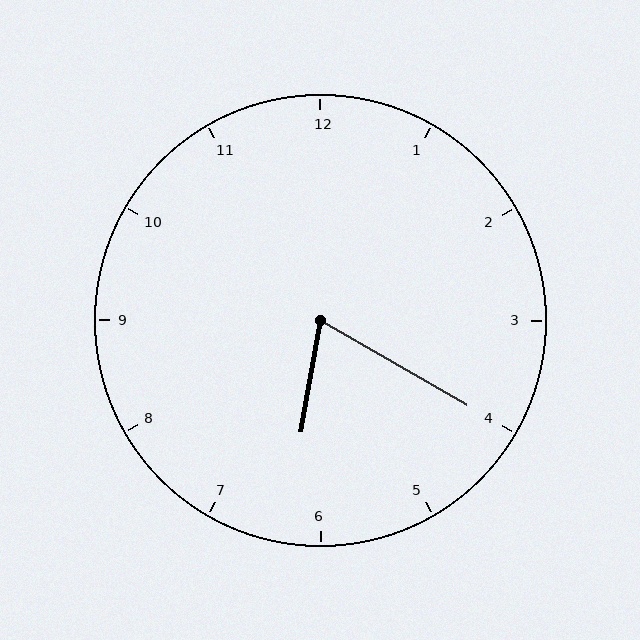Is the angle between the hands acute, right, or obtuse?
It is acute.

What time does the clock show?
6:20.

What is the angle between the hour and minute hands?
Approximately 70 degrees.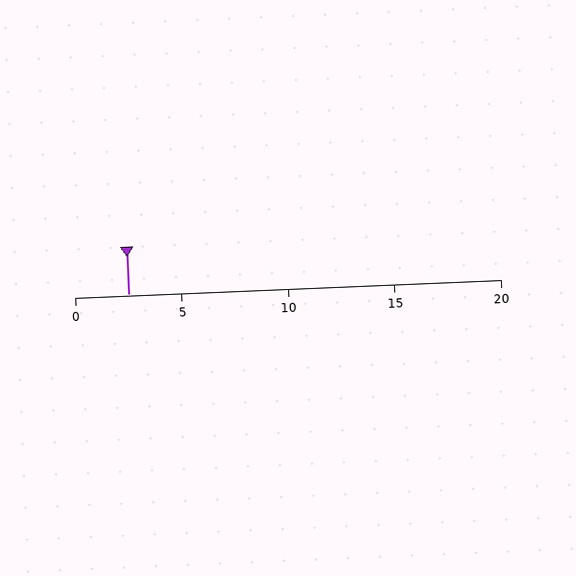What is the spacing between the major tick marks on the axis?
The major ticks are spaced 5 apart.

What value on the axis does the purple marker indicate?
The marker indicates approximately 2.5.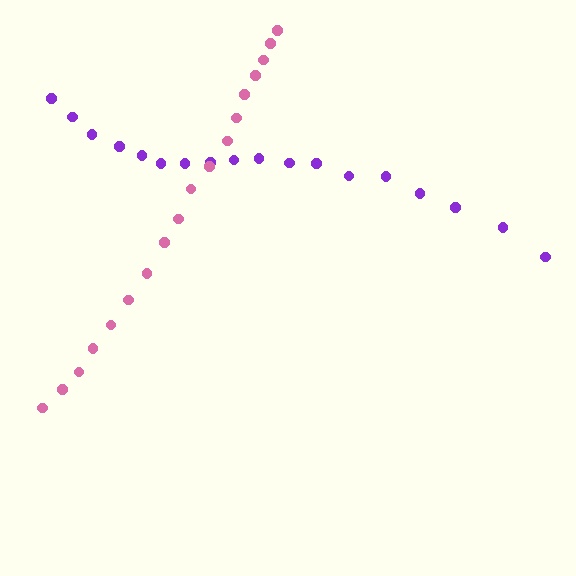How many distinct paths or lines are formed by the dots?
There are 2 distinct paths.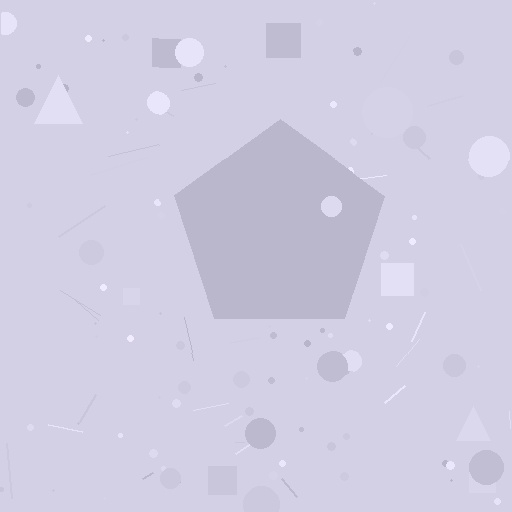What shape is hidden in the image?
A pentagon is hidden in the image.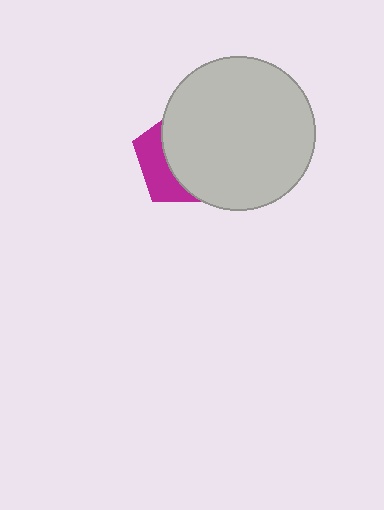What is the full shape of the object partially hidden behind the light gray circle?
The partially hidden object is a magenta pentagon.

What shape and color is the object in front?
The object in front is a light gray circle.